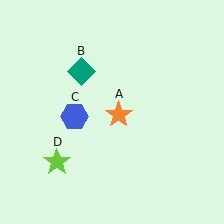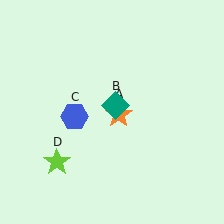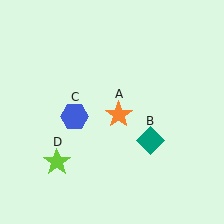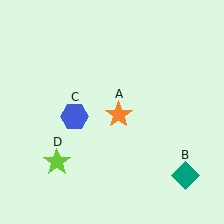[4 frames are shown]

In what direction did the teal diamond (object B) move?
The teal diamond (object B) moved down and to the right.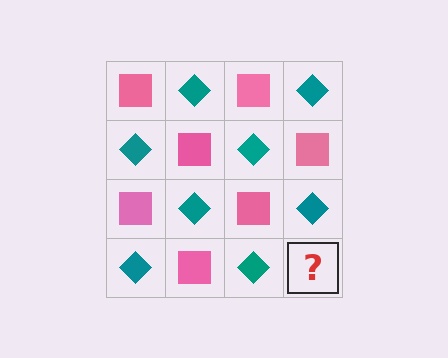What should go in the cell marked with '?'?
The missing cell should contain a pink square.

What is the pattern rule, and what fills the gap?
The rule is that it alternates pink square and teal diamond in a checkerboard pattern. The gap should be filled with a pink square.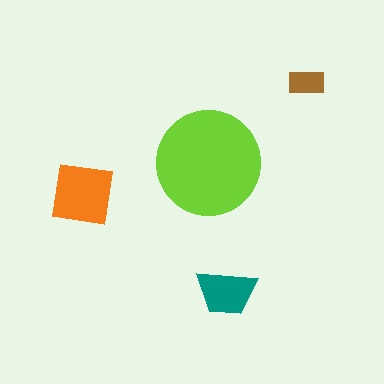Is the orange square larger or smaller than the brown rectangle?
Larger.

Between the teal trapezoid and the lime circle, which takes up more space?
The lime circle.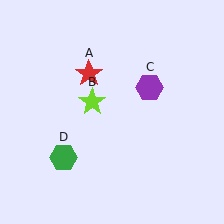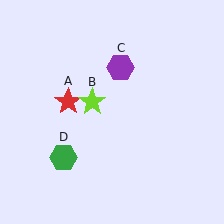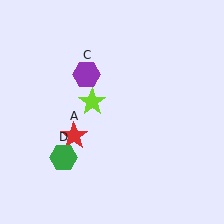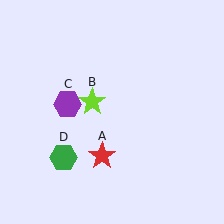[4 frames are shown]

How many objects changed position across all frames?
2 objects changed position: red star (object A), purple hexagon (object C).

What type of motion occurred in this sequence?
The red star (object A), purple hexagon (object C) rotated counterclockwise around the center of the scene.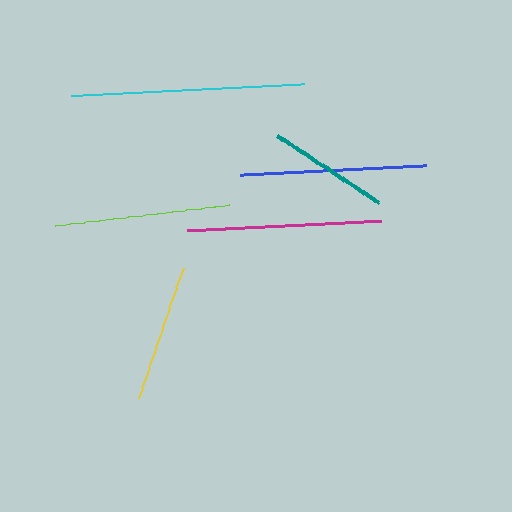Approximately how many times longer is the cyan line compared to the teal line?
The cyan line is approximately 1.9 times the length of the teal line.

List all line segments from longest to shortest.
From longest to shortest: cyan, magenta, blue, lime, yellow, teal.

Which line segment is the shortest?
The teal line is the shortest at approximately 122 pixels.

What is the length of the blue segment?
The blue segment is approximately 186 pixels long.